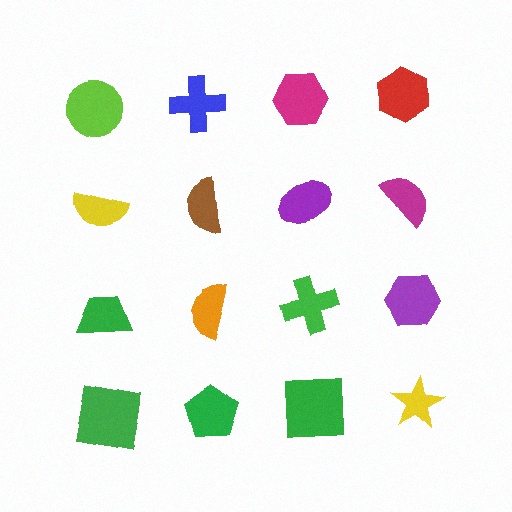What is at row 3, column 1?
A green trapezoid.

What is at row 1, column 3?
A magenta hexagon.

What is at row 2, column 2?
A brown semicircle.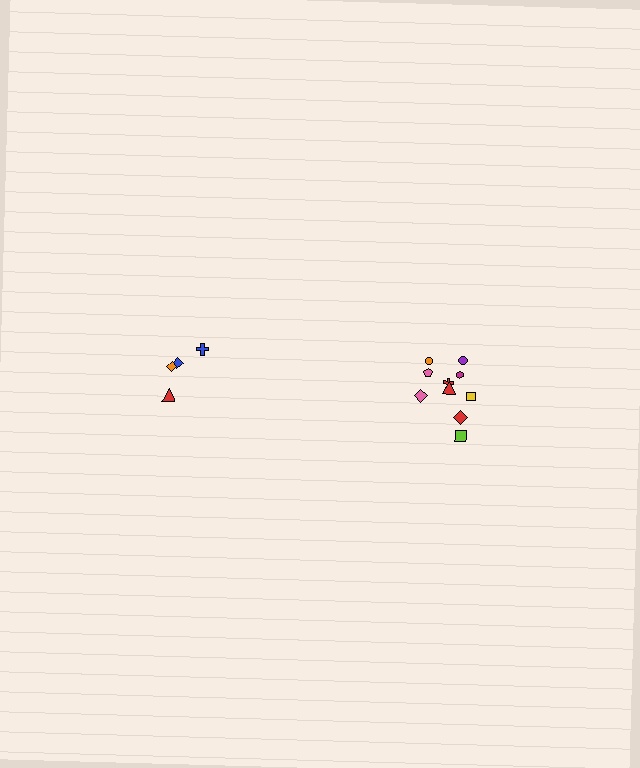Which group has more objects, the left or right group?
The right group.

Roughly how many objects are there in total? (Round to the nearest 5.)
Roughly 15 objects in total.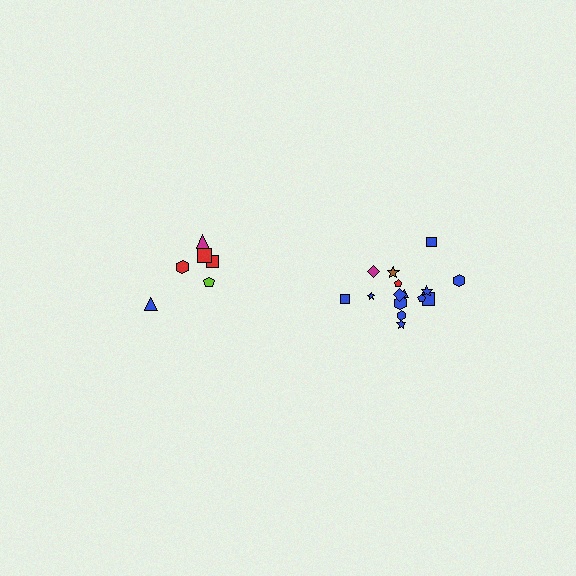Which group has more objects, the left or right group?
The right group.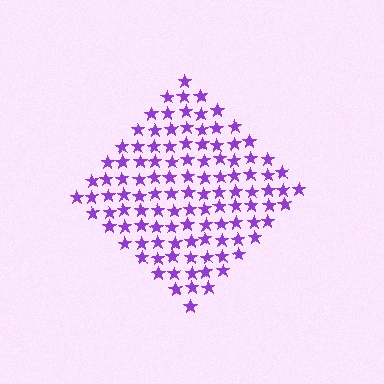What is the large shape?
The large shape is a diamond.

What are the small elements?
The small elements are stars.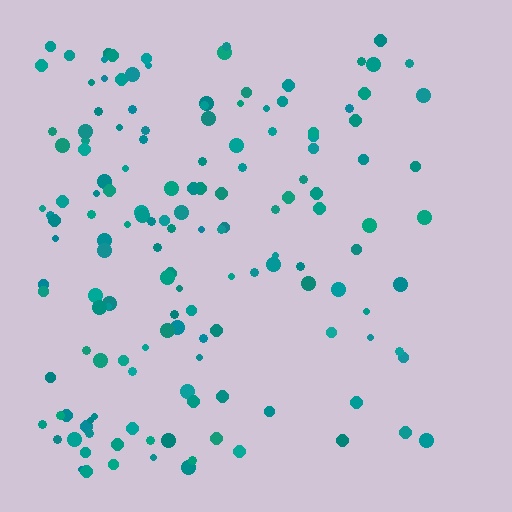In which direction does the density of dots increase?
From right to left, with the left side densest.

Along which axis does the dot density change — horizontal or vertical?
Horizontal.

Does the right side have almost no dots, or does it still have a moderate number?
Still a moderate number, just noticeably fewer than the left.